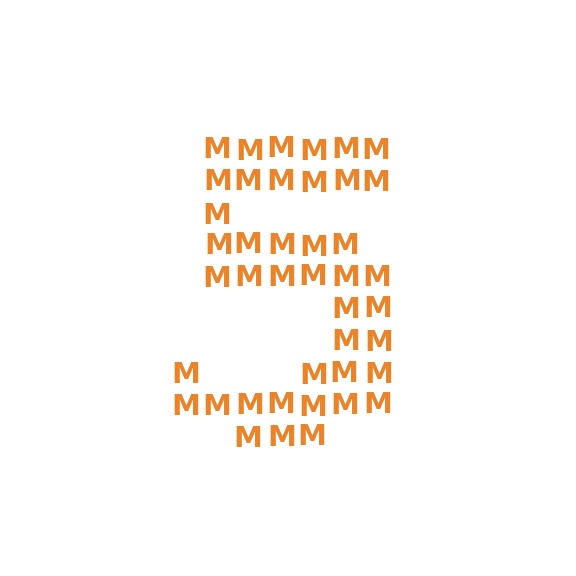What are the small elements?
The small elements are letter M's.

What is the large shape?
The large shape is the digit 5.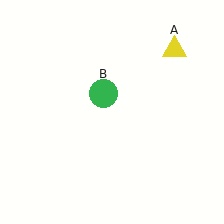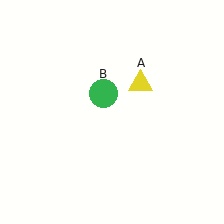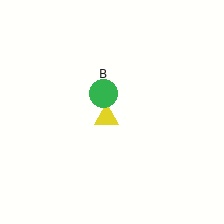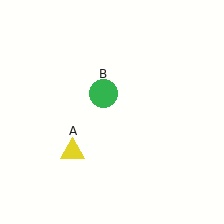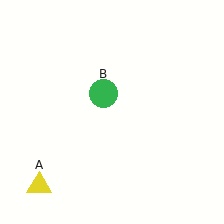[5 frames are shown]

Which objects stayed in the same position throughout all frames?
Green circle (object B) remained stationary.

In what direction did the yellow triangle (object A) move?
The yellow triangle (object A) moved down and to the left.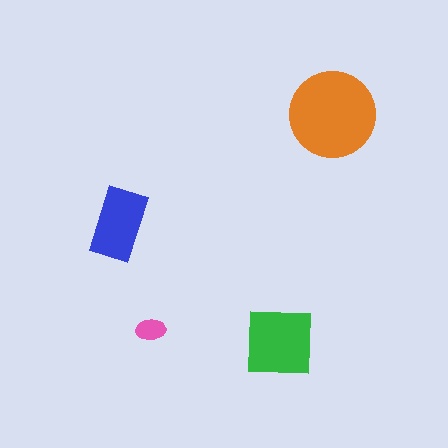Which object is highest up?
The orange circle is topmost.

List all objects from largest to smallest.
The orange circle, the green square, the blue rectangle, the pink ellipse.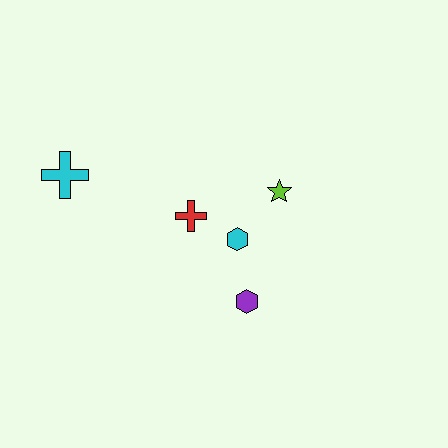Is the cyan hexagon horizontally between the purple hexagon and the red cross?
Yes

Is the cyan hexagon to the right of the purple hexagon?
No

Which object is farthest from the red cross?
The cyan cross is farthest from the red cross.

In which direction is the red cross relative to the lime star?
The red cross is to the left of the lime star.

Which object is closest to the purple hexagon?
The cyan hexagon is closest to the purple hexagon.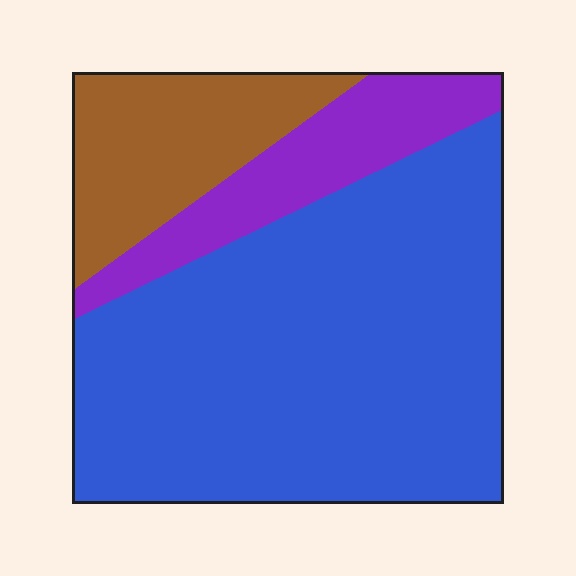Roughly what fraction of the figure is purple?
Purple takes up about one sixth (1/6) of the figure.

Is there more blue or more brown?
Blue.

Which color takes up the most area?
Blue, at roughly 65%.